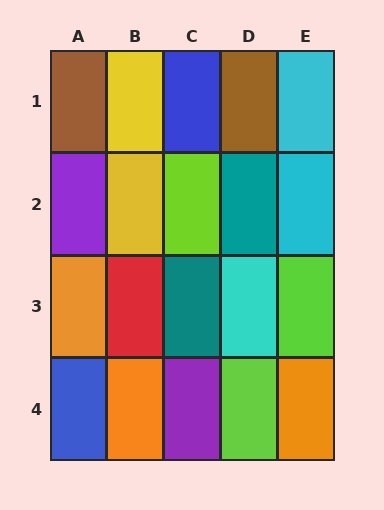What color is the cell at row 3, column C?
Teal.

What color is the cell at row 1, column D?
Brown.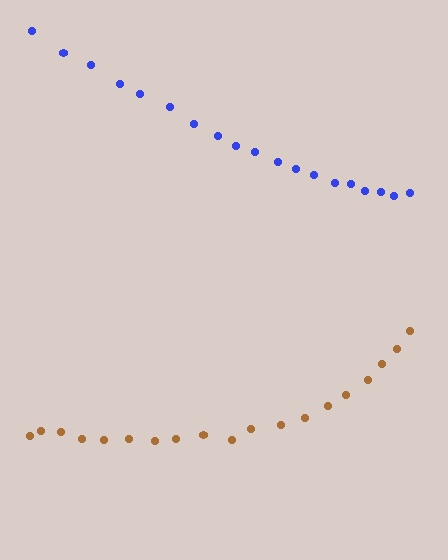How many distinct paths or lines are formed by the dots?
There are 2 distinct paths.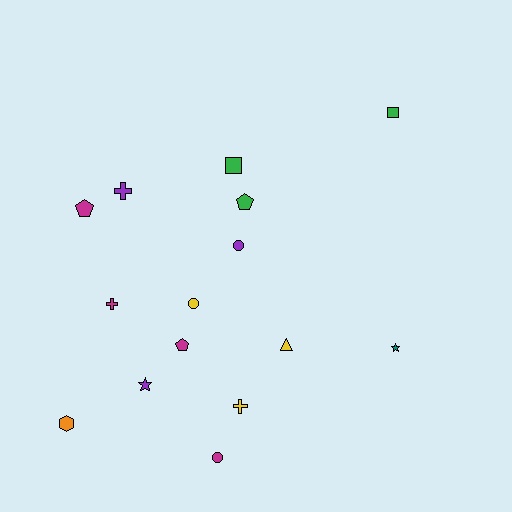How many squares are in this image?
There are 2 squares.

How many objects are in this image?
There are 15 objects.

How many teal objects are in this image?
There is 1 teal object.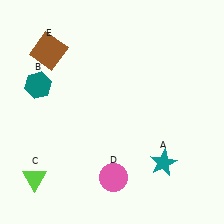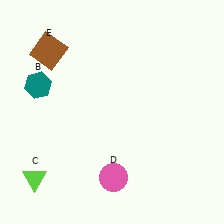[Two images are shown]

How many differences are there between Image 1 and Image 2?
There is 1 difference between the two images.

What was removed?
The teal star (A) was removed in Image 2.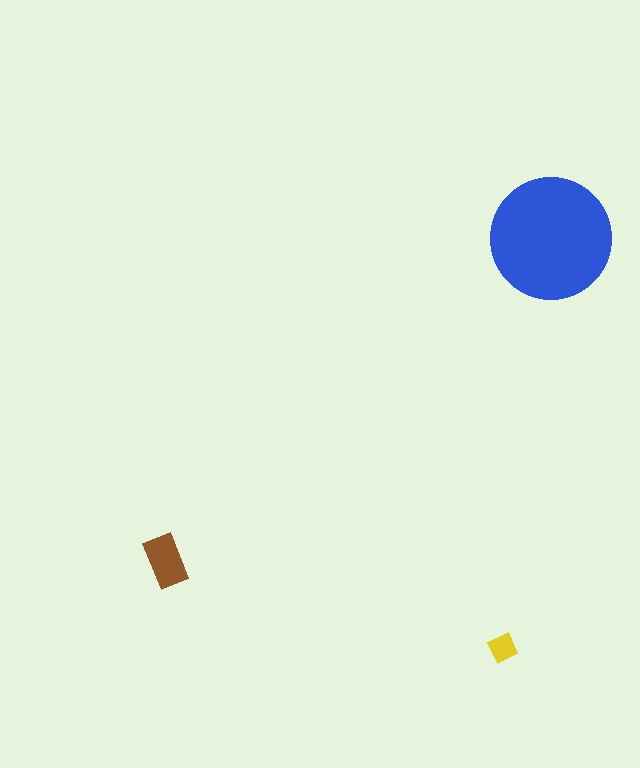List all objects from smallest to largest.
The yellow diamond, the brown rectangle, the blue circle.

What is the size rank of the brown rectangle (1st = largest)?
2nd.